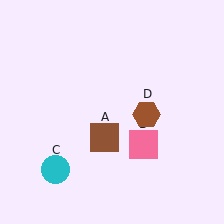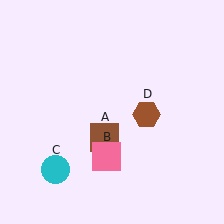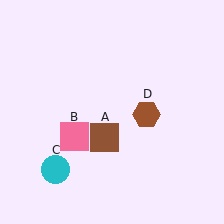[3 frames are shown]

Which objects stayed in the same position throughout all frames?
Brown square (object A) and cyan circle (object C) and brown hexagon (object D) remained stationary.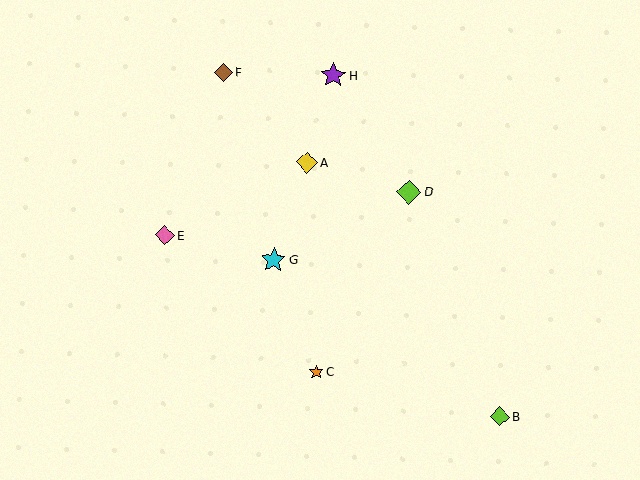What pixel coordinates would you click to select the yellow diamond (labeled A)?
Click at (307, 162) to select the yellow diamond A.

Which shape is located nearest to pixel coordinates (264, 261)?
The cyan star (labeled G) at (274, 260) is nearest to that location.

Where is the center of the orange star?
The center of the orange star is at (316, 372).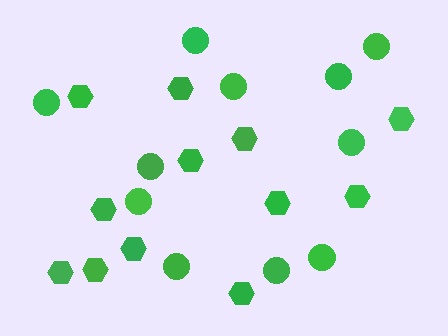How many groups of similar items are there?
There are 2 groups: one group of hexagons (12) and one group of circles (11).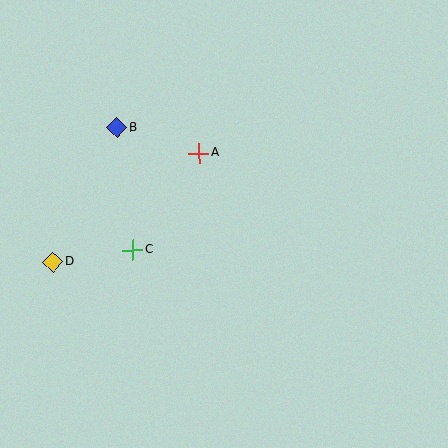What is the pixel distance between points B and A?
The distance between B and A is 86 pixels.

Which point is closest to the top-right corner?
Point A is closest to the top-right corner.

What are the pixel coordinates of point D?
Point D is at (53, 262).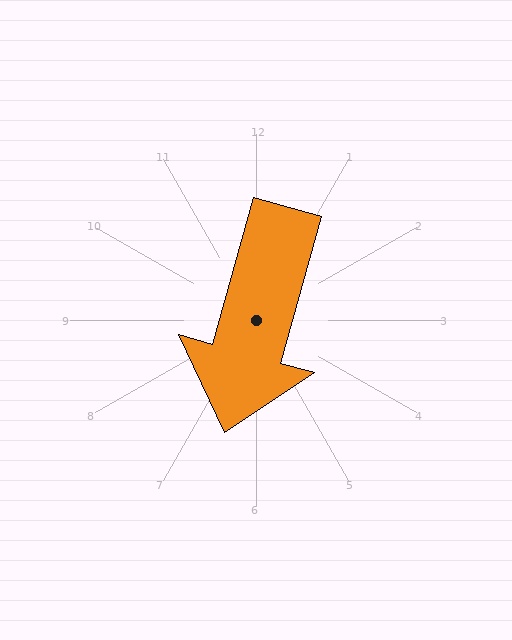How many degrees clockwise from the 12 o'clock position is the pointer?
Approximately 196 degrees.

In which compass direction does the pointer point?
South.